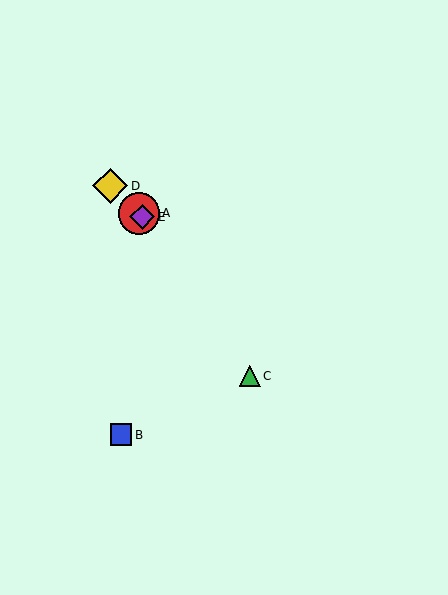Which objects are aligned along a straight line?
Objects A, D, E are aligned along a straight line.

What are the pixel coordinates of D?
Object D is at (110, 186).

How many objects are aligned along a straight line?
3 objects (A, D, E) are aligned along a straight line.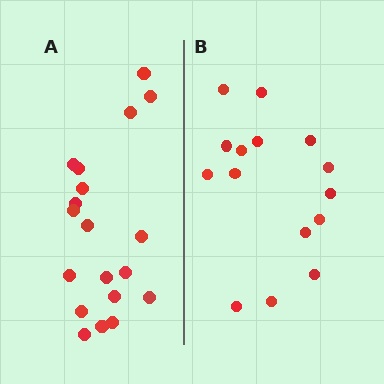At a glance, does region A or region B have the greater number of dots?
Region A (the left region) has more dots.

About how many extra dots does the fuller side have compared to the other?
Region A has about 4 more dots than region B.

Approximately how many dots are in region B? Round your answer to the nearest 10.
About 20 dots. (The exact count is 15, which rounds to 20.)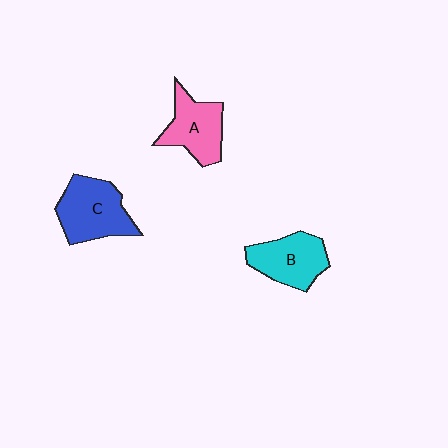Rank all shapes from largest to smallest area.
From largest to smallest: C (blue), B (cyan), A (pink).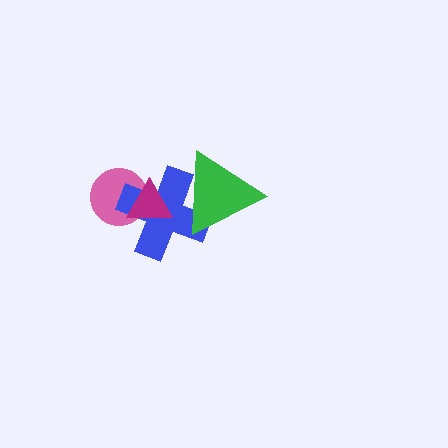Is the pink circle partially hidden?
Yes, it is partially covered by another shape.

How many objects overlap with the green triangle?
1 object overlaps with the green triangle.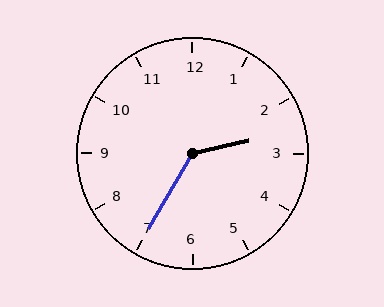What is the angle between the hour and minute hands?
Approximately 132 degrees.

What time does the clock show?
2:35.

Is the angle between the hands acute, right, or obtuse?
It is obtuse.